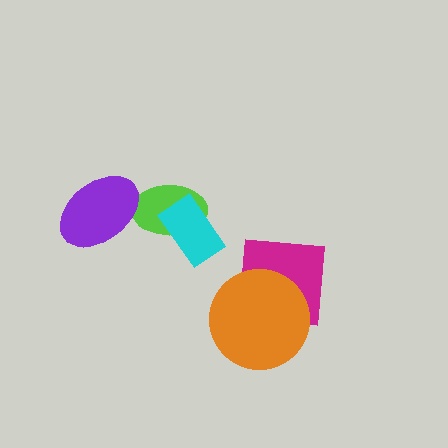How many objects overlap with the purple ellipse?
1 object overlaps with the purple ellipse.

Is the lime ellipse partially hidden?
Yes, it is partially covered by another shape.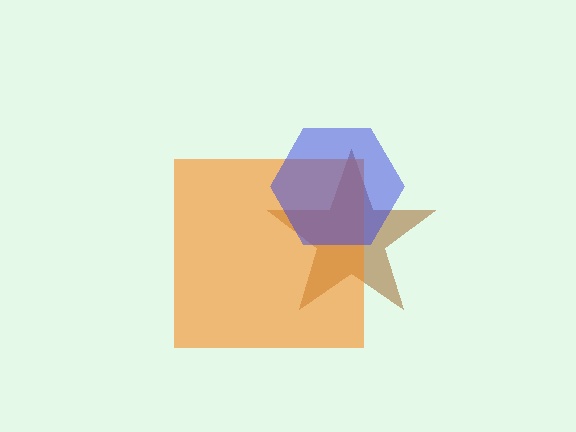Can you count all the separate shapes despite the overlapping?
Yes, there are 3 separate shapes.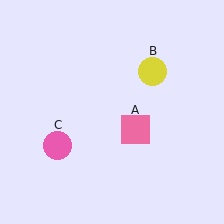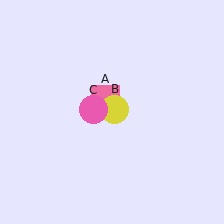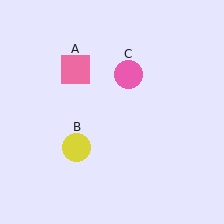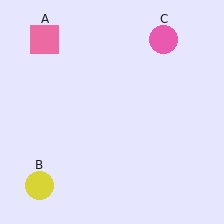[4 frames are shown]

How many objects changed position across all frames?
3 objects changed position: pink square (object A), yellow circle (object B), pink circle (object C).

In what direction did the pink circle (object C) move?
The pink circle (object C) moved up and to the right.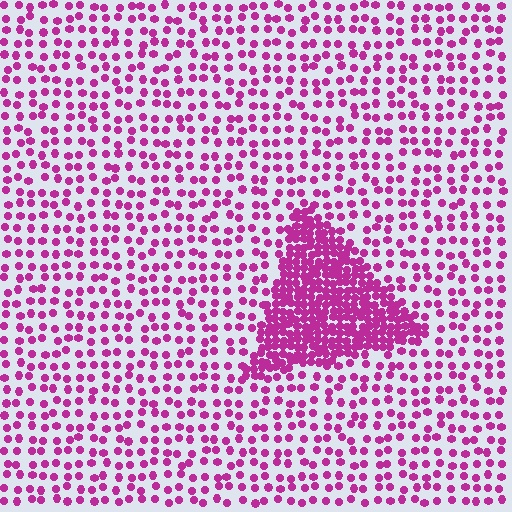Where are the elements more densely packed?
The elements are more densely packed inside the triangle boundary.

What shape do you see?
I see a triangle.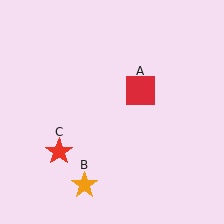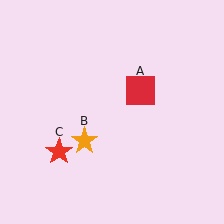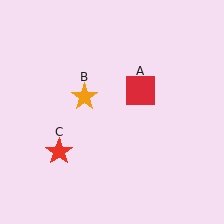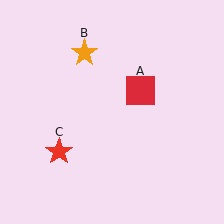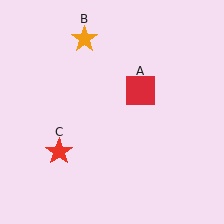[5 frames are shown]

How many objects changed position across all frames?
1 object changed position: orange star (object B).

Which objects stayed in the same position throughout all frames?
Red square (object A) and red star (object C) remained stationary.